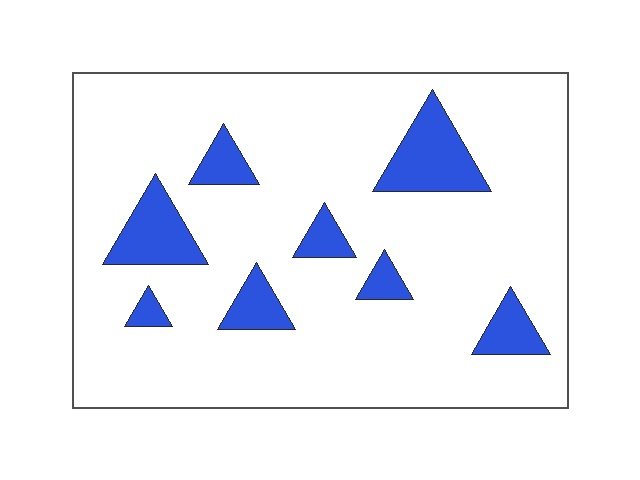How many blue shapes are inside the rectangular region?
8.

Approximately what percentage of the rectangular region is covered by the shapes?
Approximately 15%.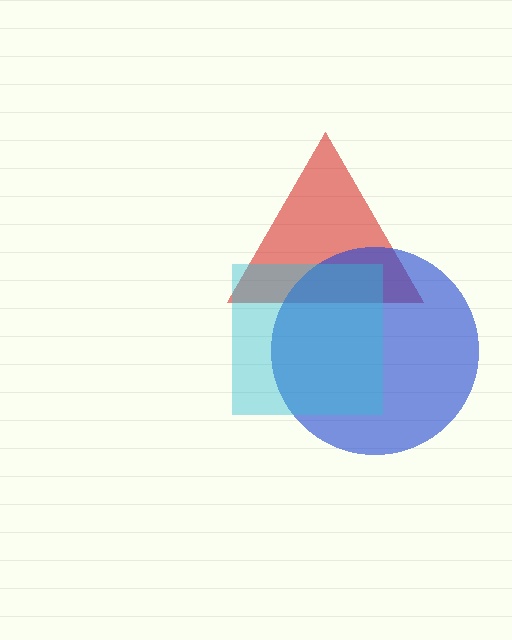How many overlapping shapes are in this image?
There are 3 overlapping shapes in the image.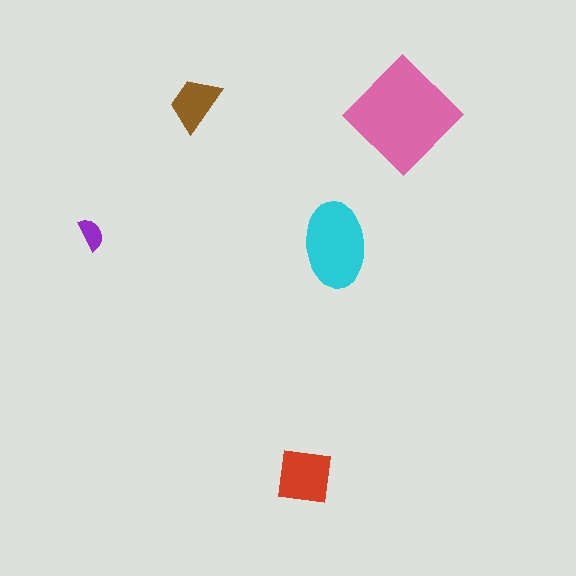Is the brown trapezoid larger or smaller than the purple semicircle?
Larger.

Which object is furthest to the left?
The purple semicircle is leftmost.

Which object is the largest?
The pink diamond.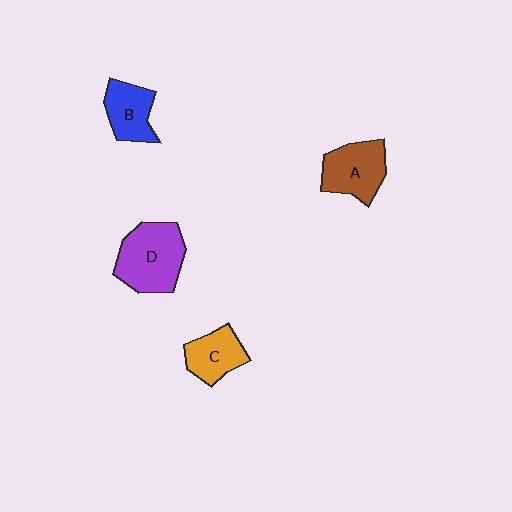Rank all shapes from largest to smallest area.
From largest to smallest: D (purple), A (brown), B (blue), C (orange).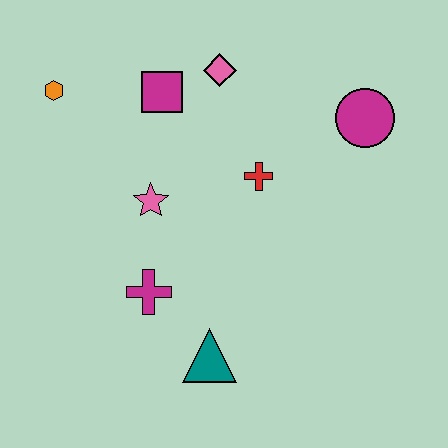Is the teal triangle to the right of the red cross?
No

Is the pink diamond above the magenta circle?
Yes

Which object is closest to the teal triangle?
The magenta cross is closest to the teal triangle.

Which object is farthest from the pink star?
The magenta circle is farthest from the pink star.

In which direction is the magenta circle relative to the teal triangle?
The magenta circle is above the teal triangle.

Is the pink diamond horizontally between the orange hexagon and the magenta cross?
No